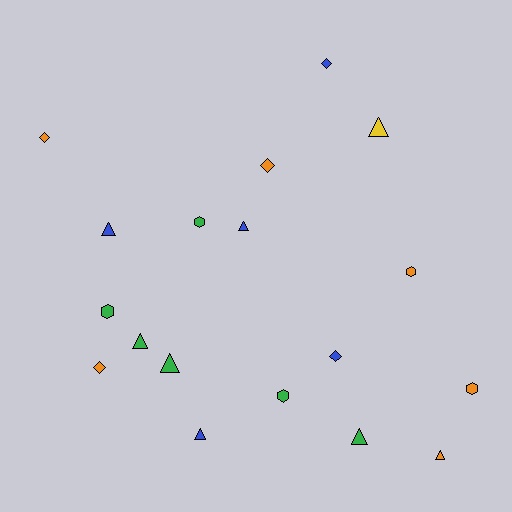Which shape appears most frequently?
Triangle, with 8 objects.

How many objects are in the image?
There are 18 objects.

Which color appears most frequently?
Orange, with 6 objects.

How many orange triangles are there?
There is 1 orange triangle.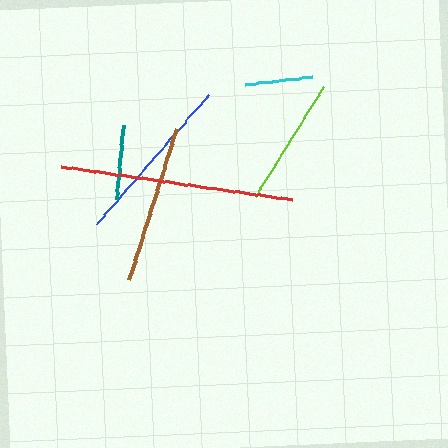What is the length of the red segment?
The red segment is approximately 232 pixels long.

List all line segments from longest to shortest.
From longest to shortest: red, blue, brown, lime, teal, cyan.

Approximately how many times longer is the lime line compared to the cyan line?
The lime line is approximately 1.9 times the length of the cyan line.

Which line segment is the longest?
The red line is the longest at approximately 232 pixels.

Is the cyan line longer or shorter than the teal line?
The teal line is longer than the cyan line.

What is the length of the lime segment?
The lime segment is approximately 130 pixels long.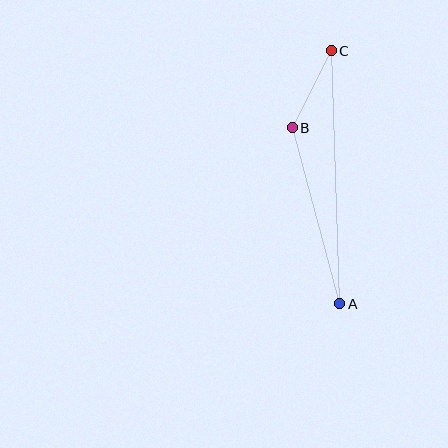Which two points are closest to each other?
Points B and C are closest to each other.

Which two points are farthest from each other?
Points A and C are farthest from each other.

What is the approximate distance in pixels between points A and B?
The distance between A and B is approximately 182 pixels.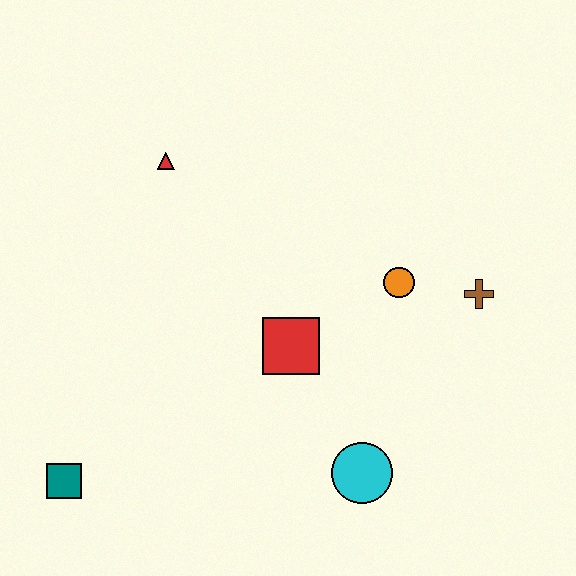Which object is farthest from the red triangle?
The cyan circle is farthest from the red triangle.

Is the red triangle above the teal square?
Yes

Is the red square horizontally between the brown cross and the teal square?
Yes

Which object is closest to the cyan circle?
The red square is closest to the cyan circle.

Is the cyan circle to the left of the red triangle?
No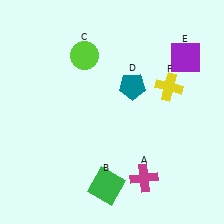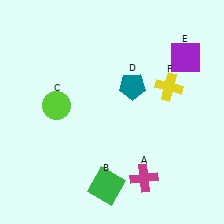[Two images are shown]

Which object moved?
The lime circle (C) moved down.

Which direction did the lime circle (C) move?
The lime circle (C) moved down.